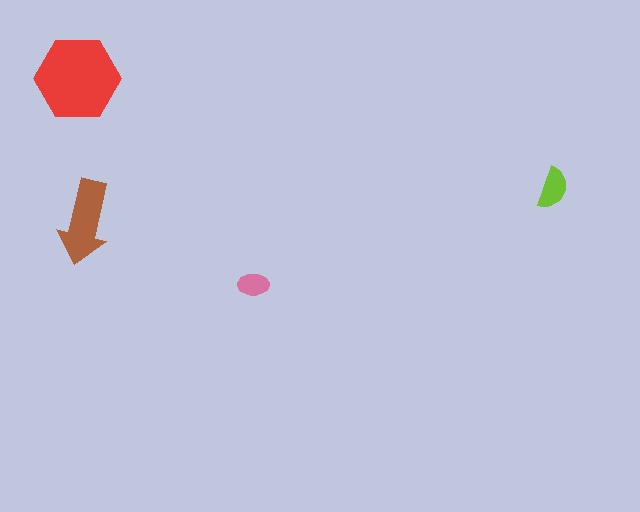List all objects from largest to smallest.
The red hexagon, the brown arrow, the lime semicircle, the pink ellipse.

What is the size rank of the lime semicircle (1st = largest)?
3rd.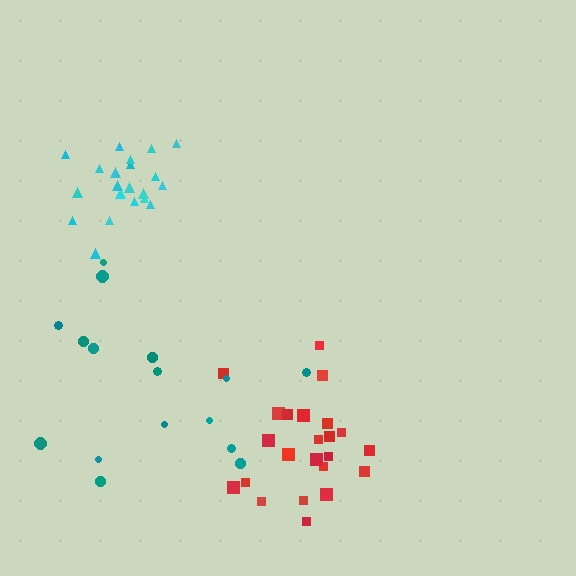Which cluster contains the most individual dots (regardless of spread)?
Red (23).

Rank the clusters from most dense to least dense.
cyan, red, teal.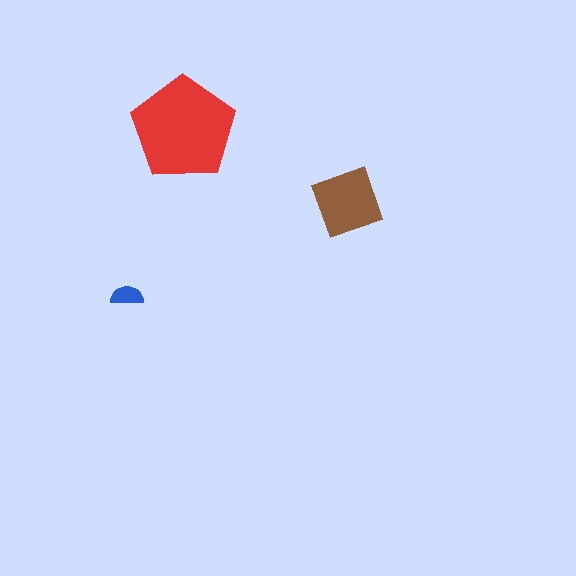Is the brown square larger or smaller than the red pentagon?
Smaller.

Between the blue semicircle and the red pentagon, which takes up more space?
The red pentagon.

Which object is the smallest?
The blue semicircle.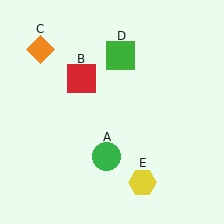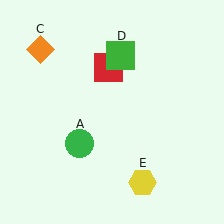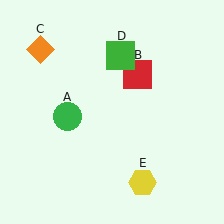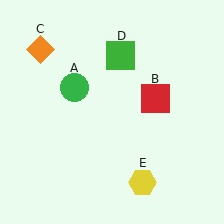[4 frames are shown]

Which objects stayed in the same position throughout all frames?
Orange diamond (object C) and green square (object D) and yellow hexagon (object E) remained stationary.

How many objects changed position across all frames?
2 objects changed position: green circle (object A), red square (object B).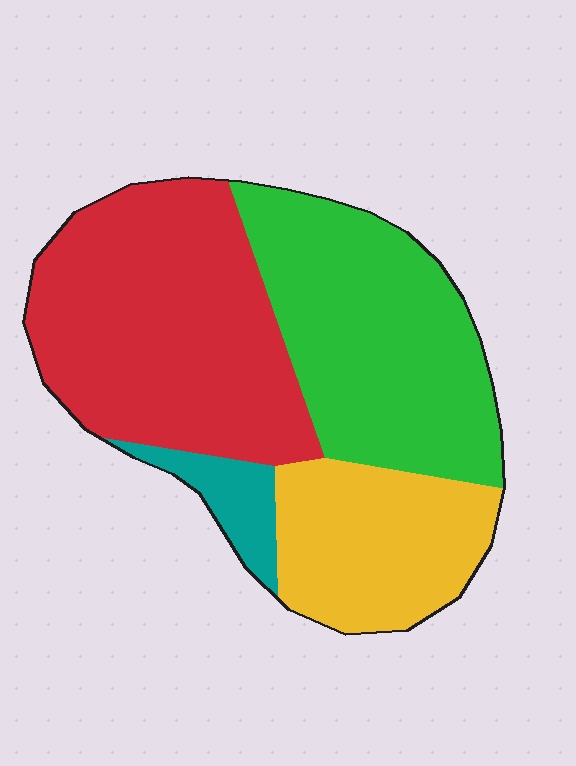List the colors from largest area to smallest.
From largest to smallest: red, green, yellow, teal.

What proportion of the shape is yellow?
Yellow covers 21% of the shape.